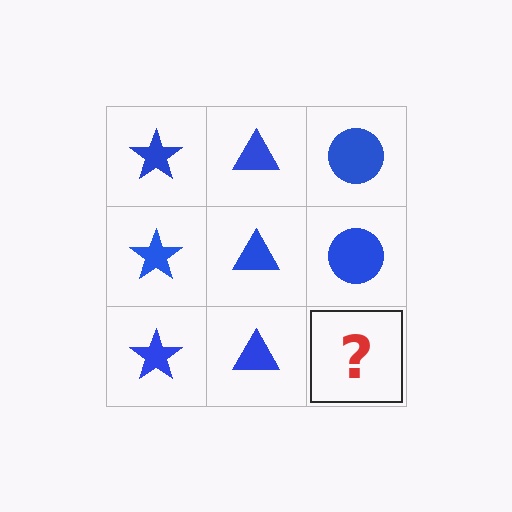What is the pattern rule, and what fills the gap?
The rule is that each column has a consistent shape. The gap should be filled with a blue circle.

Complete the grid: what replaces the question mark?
The question mark should be replaced with a blue circle.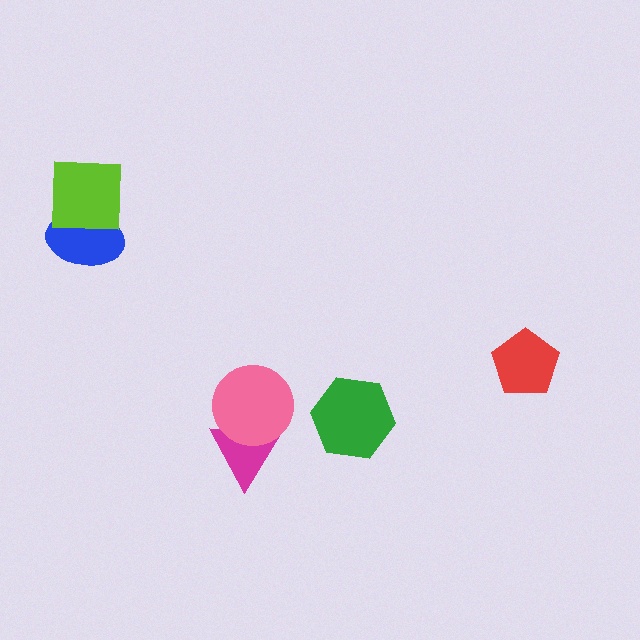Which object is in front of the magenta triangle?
The pink circle is in front of the magenta triangle.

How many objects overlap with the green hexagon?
0 objects overlap with the green hexagon.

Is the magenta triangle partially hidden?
Yes, it is partially covered by another shape.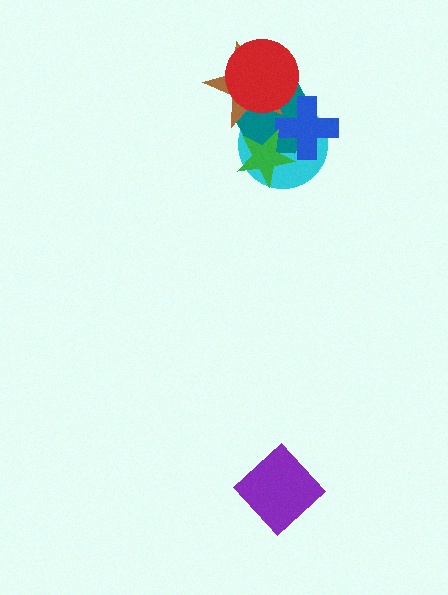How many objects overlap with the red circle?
3 objects overlap with the red circle.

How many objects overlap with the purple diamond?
0 objects overlap with the purple diamond.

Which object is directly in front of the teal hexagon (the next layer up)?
The blue cross is directly in front of the teal hexagon.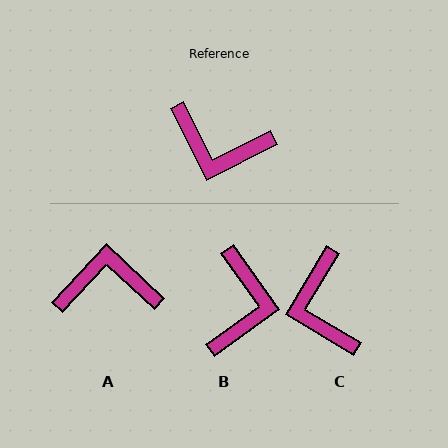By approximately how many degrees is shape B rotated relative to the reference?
Approximately 99 degrees counter-clockwise.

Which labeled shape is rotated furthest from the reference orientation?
A, about 160 degrees away.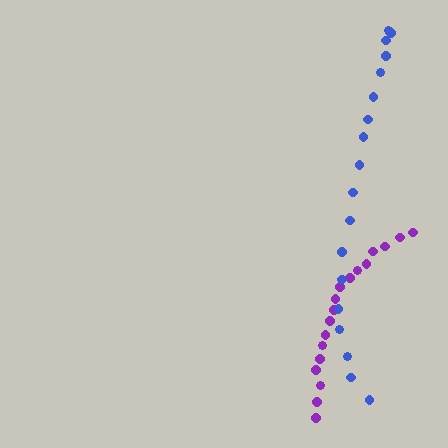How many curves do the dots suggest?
There are 2 distinct paths.